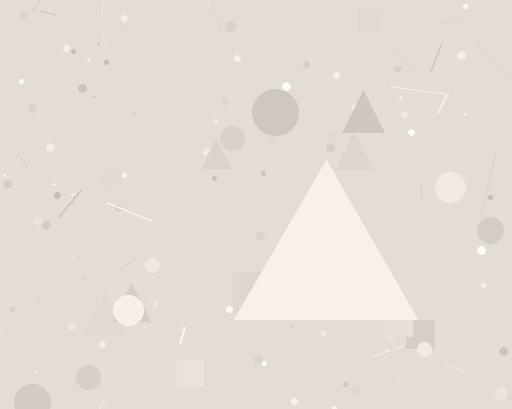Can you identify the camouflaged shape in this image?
The camouflaged shape is a triangle.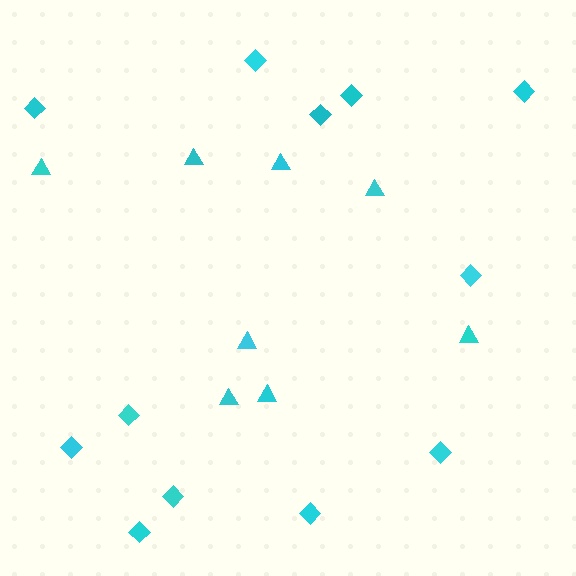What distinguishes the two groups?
There are 2 groups: one group of diamonds (12) and one group of triangles (8).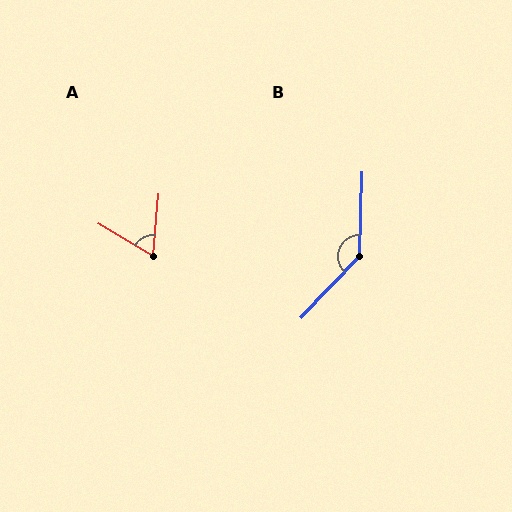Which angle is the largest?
B, at approximately 138 degrees.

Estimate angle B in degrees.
Approximately 138 degrees.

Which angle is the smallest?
A, at approximately 65 degrees.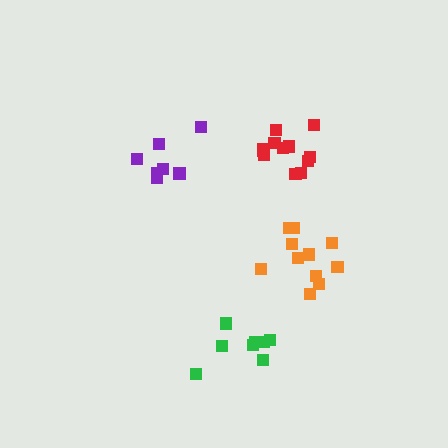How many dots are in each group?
Group 1: 12 dots, Group 2: 12 dots, Group 3: 7 dots, Group 4: 8 dots (39 total).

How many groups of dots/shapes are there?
There are 4 groups.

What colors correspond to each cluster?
The clusters are colored: orange, red, purple, green.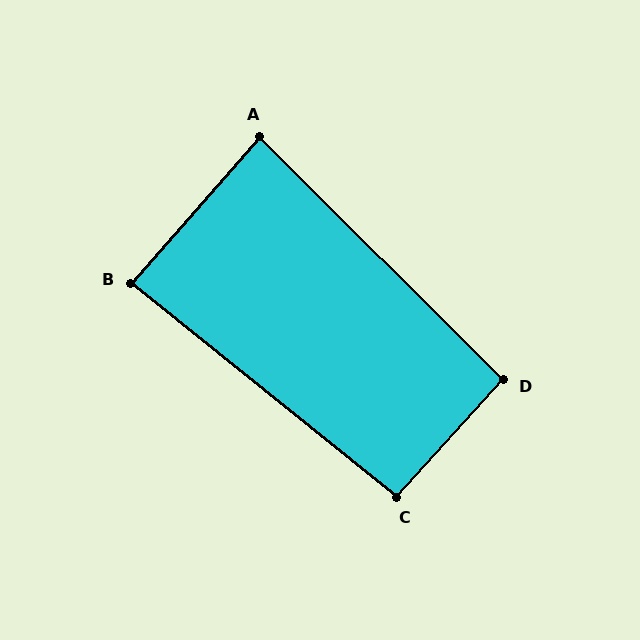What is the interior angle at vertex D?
Approximately 93 degrees (approximately right).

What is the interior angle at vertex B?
Approximately 87 degrees (approximately right).